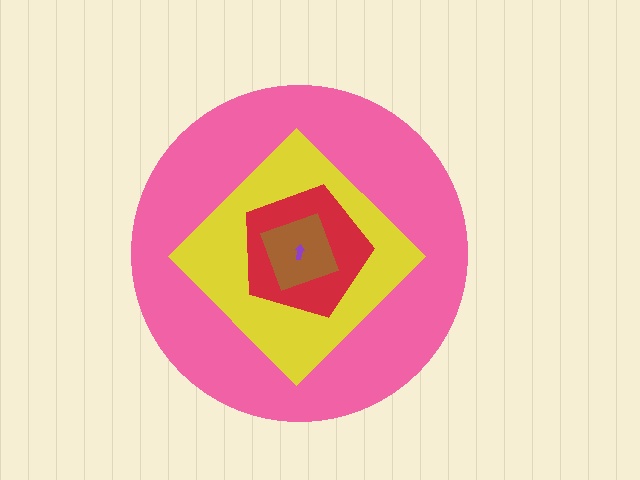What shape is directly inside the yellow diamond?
The red pentagon.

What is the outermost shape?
The pink circle.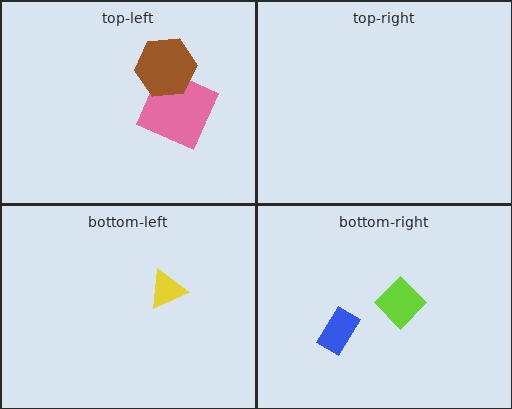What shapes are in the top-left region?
The pink square, the brown hexagon.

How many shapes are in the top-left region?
2.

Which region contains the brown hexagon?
The top-left region.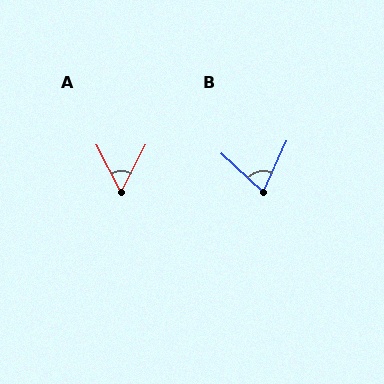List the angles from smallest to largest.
A (55°), B (72°).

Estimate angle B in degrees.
Approximately 72 degrees.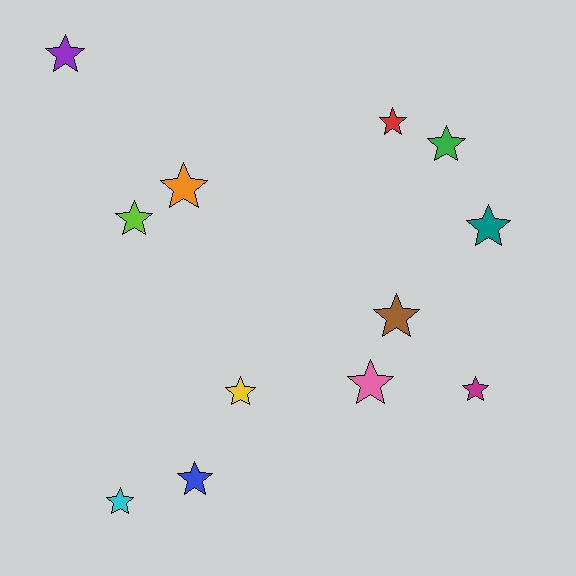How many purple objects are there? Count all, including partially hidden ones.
There is 1 purple object.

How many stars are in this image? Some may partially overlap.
There are 12 stars.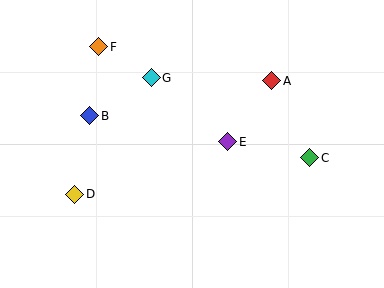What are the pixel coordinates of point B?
Point B is at (90, 116).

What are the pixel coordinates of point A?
Point A is at (272, 81).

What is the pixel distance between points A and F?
The distance between A and F is 176 pixels.